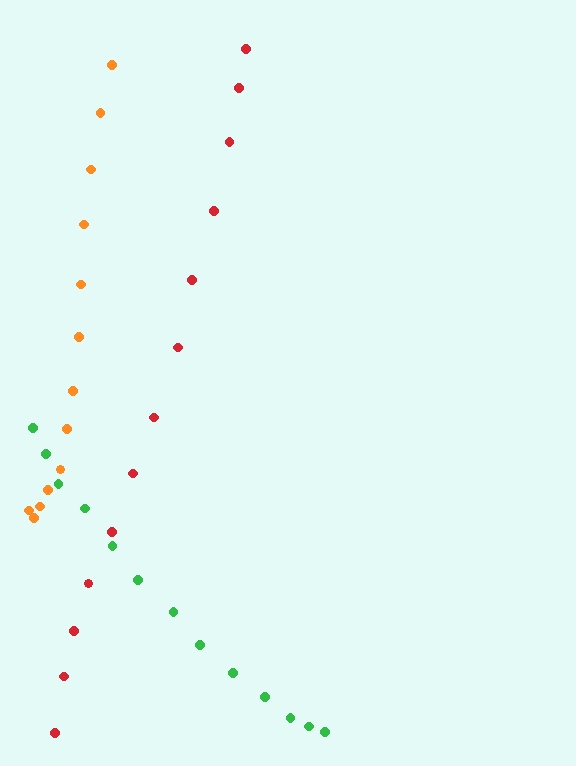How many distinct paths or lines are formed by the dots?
There are 3 distinct paths.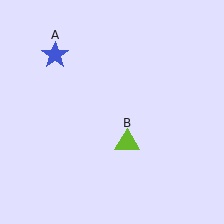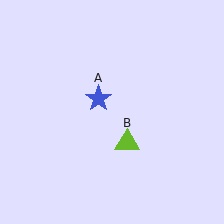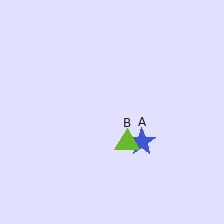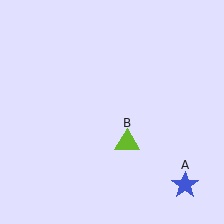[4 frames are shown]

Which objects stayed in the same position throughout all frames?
Lime triangle (object B) remained stationary.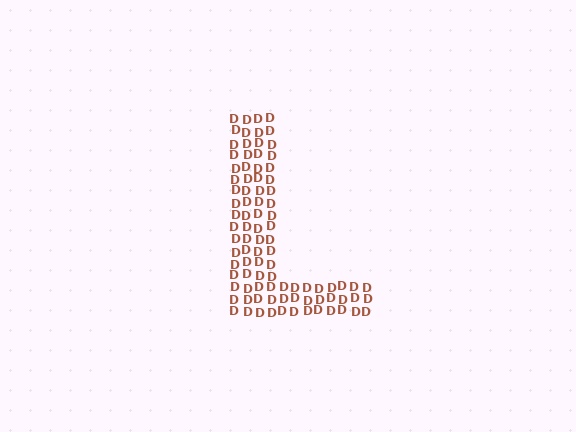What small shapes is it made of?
It is made of small letter D's.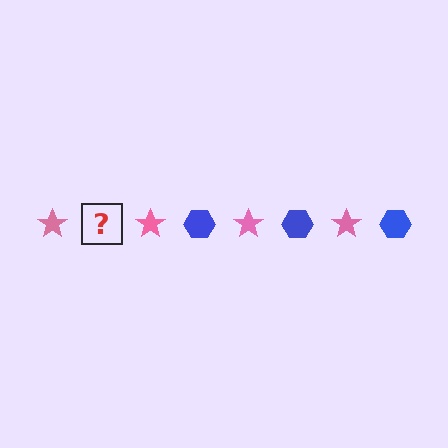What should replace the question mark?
The question mark should be replaced with a blue hexagon.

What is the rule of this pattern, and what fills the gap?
The rule is that the pattern alternates between pink star and blue hexagon. The gap should be filled with a blue hexagon.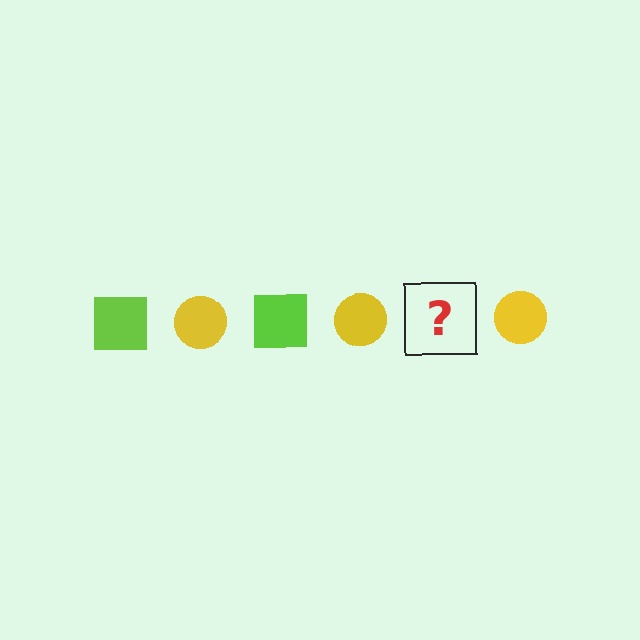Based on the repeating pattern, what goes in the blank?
The blank should be a lime square.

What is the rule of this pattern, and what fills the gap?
The rule is that the pattern alternates between lime square and yellow circle. The gap should be filled with a lime square.